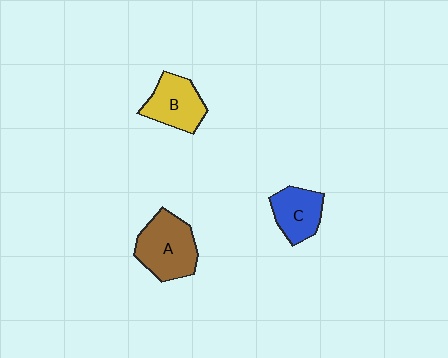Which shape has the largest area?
Shape A (brown).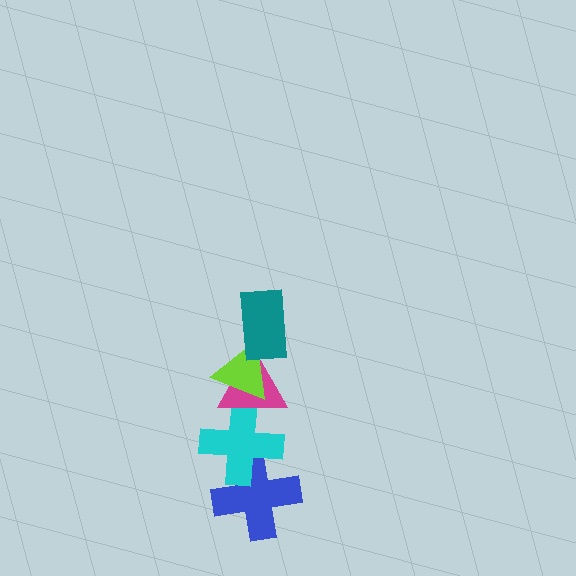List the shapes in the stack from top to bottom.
From top to bottom: the teal rectangle, the lime triangle, the magenta triangle, the cyan cross, the blue cross.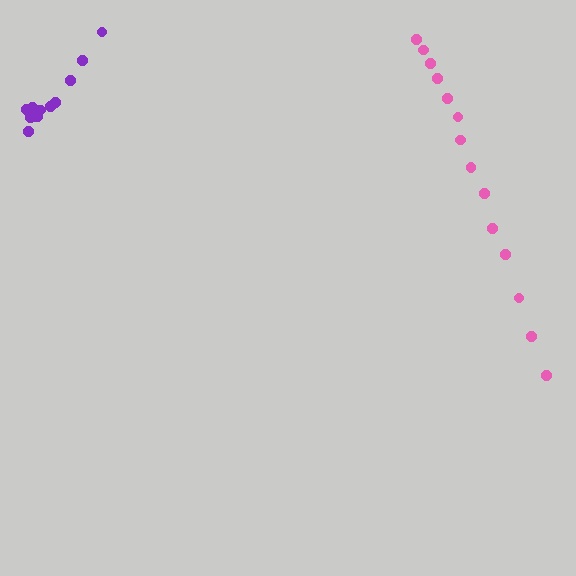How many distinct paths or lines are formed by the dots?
There are 2 distinct paths.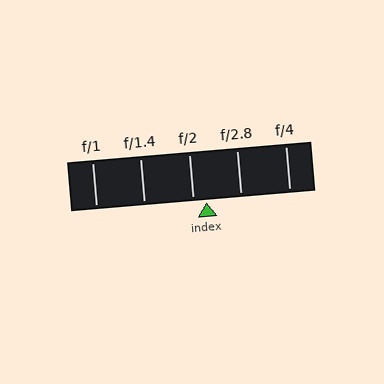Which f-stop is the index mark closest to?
The index mark is closest to f/2.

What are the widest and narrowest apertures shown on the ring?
The widest aperture shown is f/1 and the narrowest is f/4.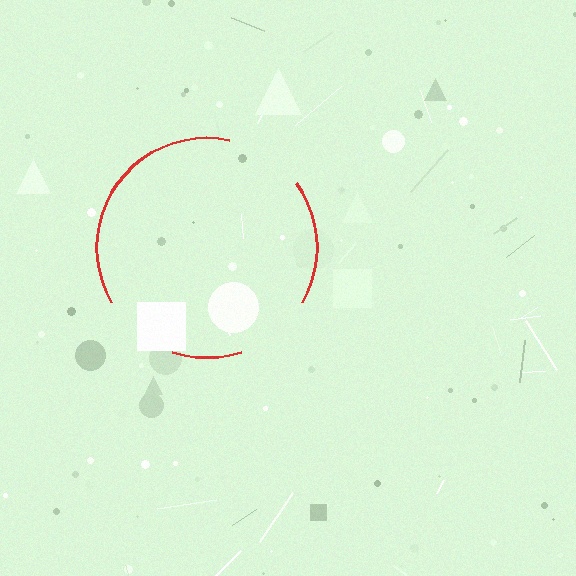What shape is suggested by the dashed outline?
The dashed outline suggests a circle.